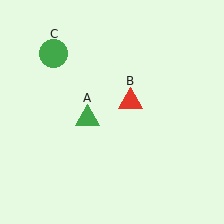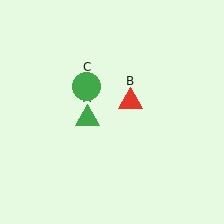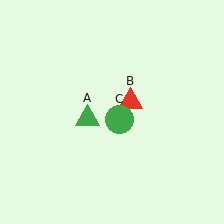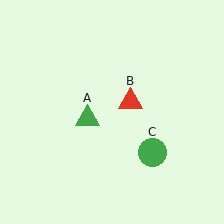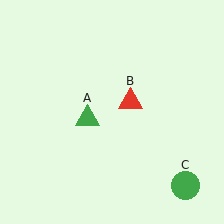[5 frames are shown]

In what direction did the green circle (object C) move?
The green circle (object C) moved down and to the right.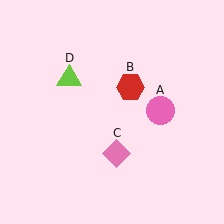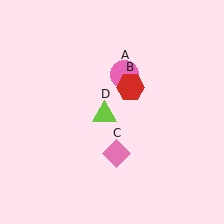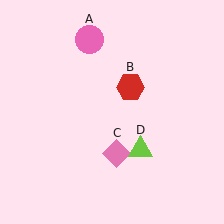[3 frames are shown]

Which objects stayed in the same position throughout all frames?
Red hexagon (object B) and pink diamond (object C) remained stationary.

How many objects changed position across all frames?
2 objects changed position: pink circle (object A), lime triangle (object D).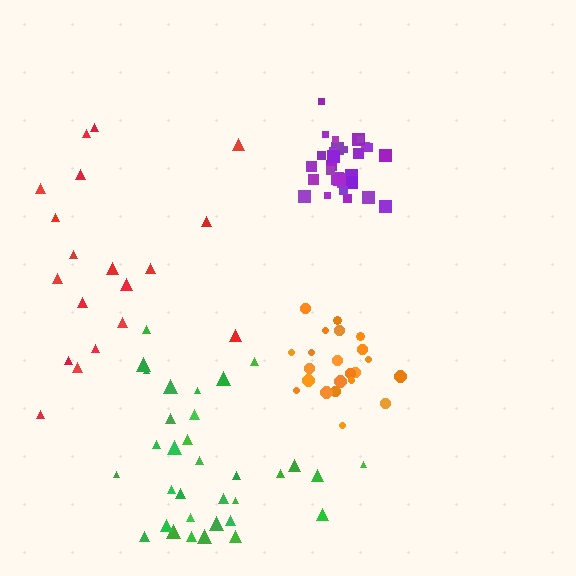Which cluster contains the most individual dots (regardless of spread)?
Green (33).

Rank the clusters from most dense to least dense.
purple, orange, green, red.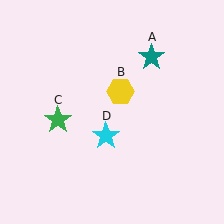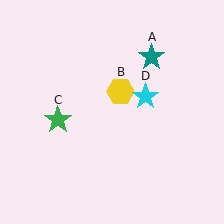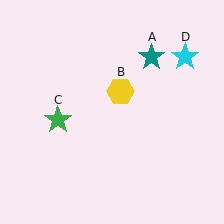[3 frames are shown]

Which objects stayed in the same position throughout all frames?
Teal star (object A) and yellow hexagon (object B) and green star (object C) remained stationary.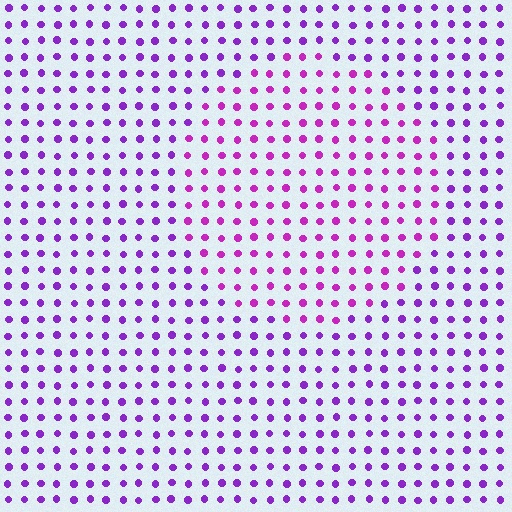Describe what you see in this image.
The image is filled with small purple elements in a uniform arrangement. A circle-shaped region is visible where the elements are tinted to a slightly different hue, forming a subtle color boundary.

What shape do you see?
I see a circle.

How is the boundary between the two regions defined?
The boundary is defined purely by a slight shift in hue (about 26 degrees). Spacing, size, and orientation are identical on both sides.